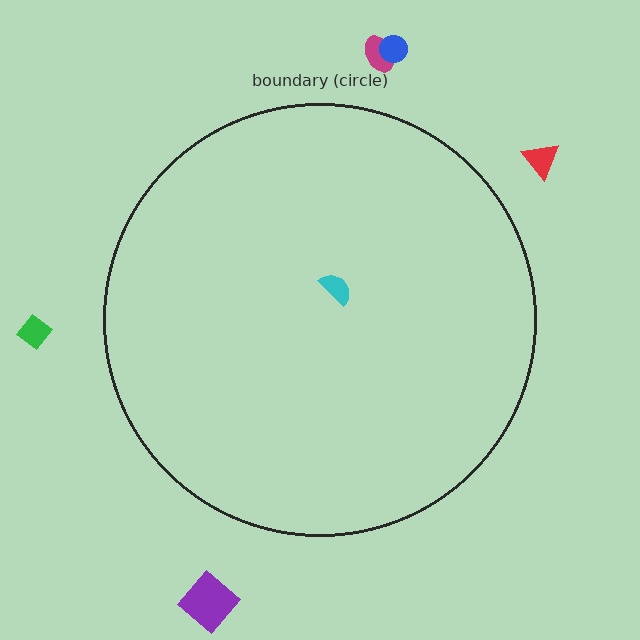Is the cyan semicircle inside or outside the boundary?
Inside.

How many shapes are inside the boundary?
1 inside, 5 outside.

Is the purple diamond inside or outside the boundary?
Outside.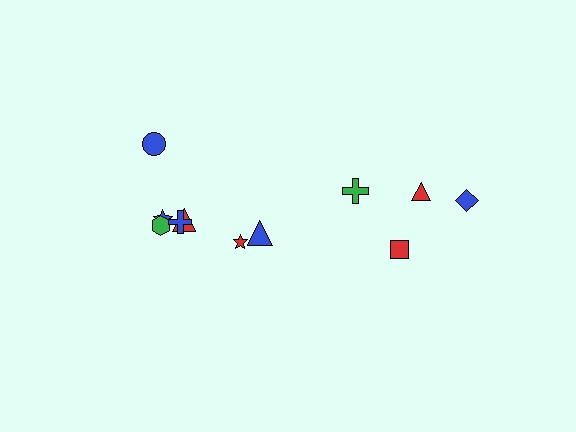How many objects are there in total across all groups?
There are 11 objects.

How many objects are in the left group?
There are 7 objects.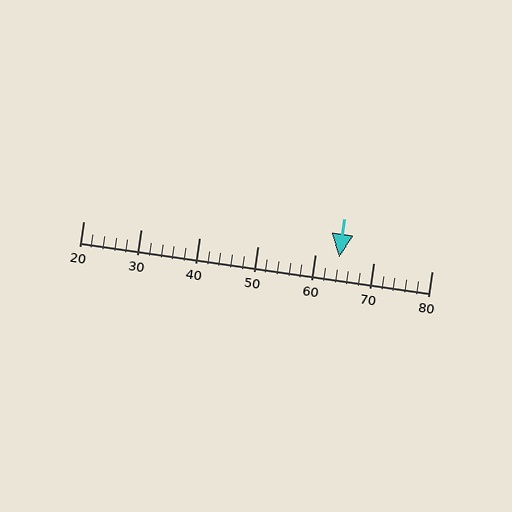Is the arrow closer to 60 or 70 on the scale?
The arrow is closer to 60.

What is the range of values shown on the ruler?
The ruler shows values from 20 to 80.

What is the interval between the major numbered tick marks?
The major tick marks are spaced 10 units apart.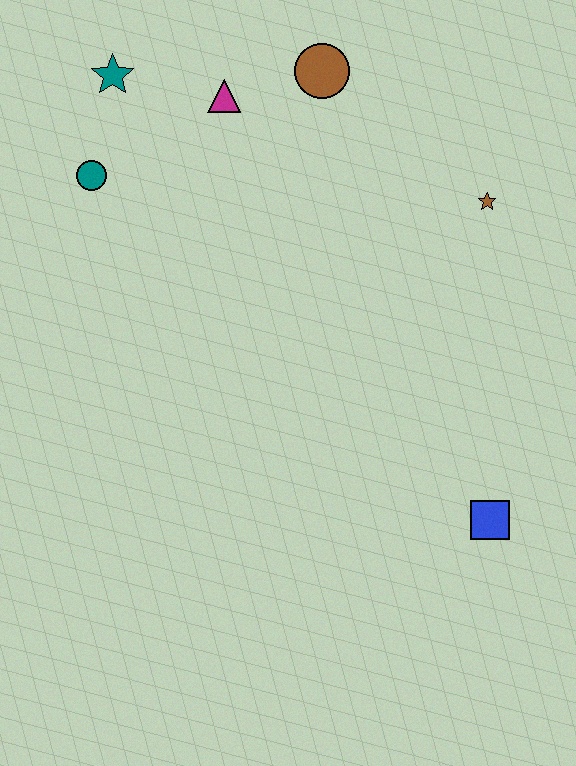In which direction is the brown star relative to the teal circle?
The brown star is to the right of the teal circle.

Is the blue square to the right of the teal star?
Yes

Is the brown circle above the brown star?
Yes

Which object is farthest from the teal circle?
The blue square is farthest from the teal circle.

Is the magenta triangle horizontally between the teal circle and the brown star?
Yes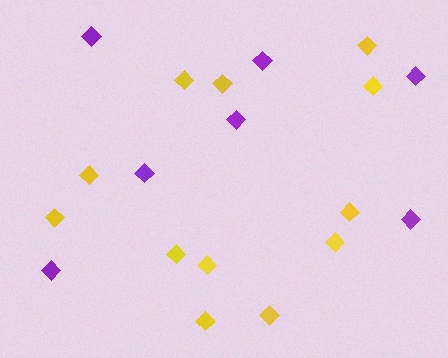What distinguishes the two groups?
There are 2 groups: one group of yellow diamonds (12) and one group of purple diamonds (7).